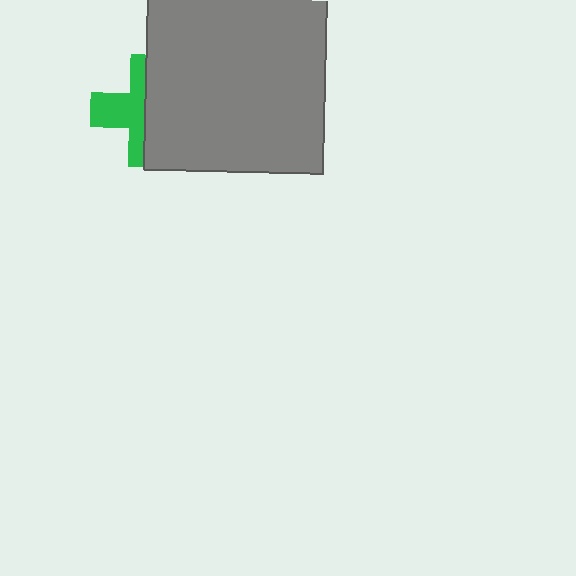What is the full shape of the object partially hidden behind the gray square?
The partially hidden object is a green cross.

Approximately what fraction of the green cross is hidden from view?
Roughly 55% of the green cross is hidden behind the gray square.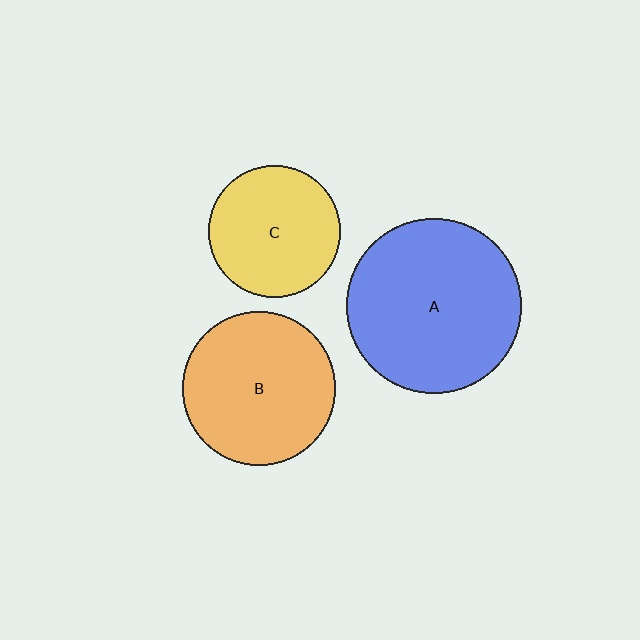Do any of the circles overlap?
No, none of the circles overlap.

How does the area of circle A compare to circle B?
Approximately 1.3 times.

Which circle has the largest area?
Circle A (blue).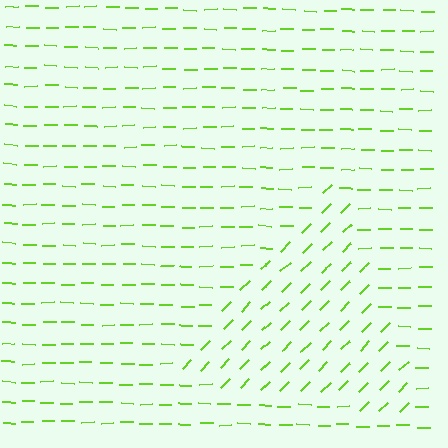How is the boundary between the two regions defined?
The boundary is defined purely by a change in line orientation (approximately 45 degrees difference). All lines are the same color and thickness.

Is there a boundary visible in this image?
Yes, there is a texture boundary formed by a change in line orientation.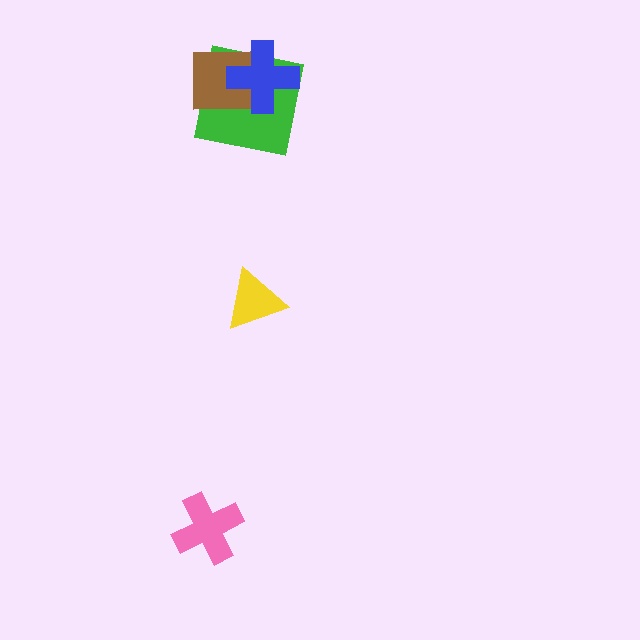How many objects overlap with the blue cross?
2 objects overlap with the blue cross.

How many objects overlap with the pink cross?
0 objects overlap with the pink cross.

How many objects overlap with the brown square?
2 objects overlap with the brown square.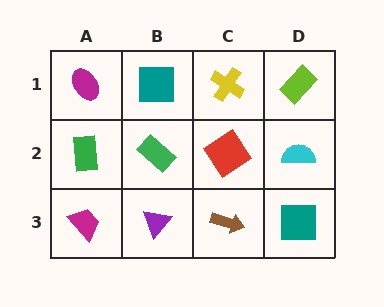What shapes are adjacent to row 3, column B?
A green rectangle (row 2, column B), a magenta trapezoid (row 3, column A), a brown arrow (row 3, column C).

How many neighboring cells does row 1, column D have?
2.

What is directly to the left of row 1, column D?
A yellow cross.